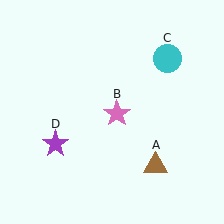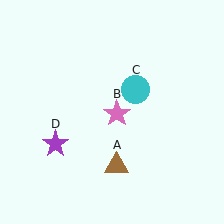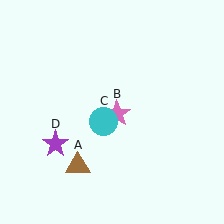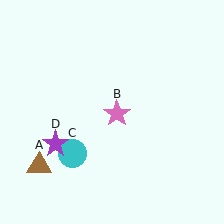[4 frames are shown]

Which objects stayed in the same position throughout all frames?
Pink star (object B) and purple star (object D) remained stationary.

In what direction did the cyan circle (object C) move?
The cyan circle (object C) moved down and to the left.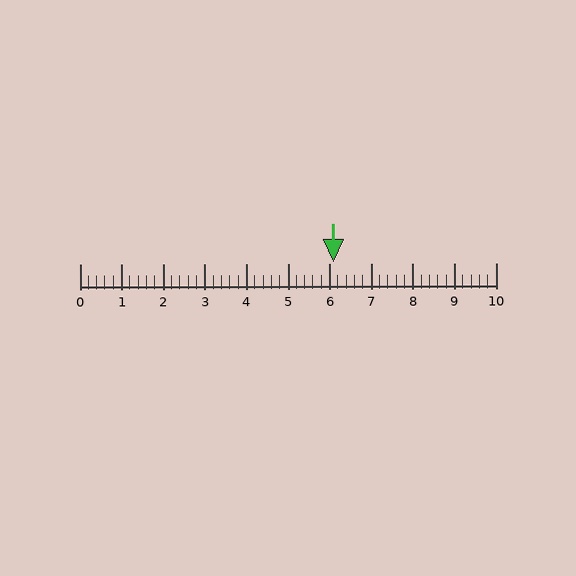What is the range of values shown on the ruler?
The ruler shows values from 0 to 10.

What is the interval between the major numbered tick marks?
The major tick marks are spaced 1 units apart.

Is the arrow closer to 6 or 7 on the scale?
The arrow is closer to 6.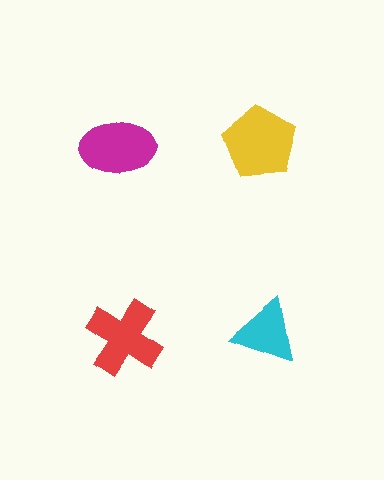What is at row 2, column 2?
A cyan triangle.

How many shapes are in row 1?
2 shapes.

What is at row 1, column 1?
A magenta ellipse.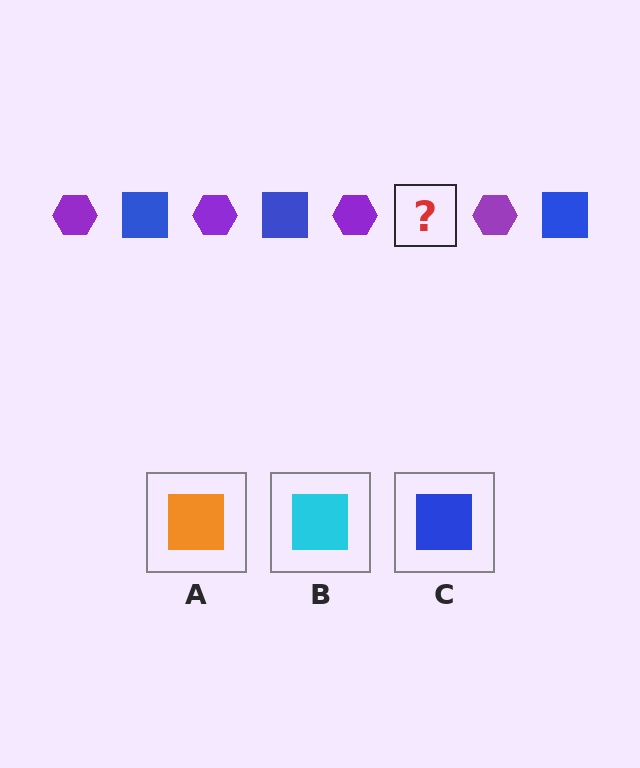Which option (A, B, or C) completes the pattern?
C.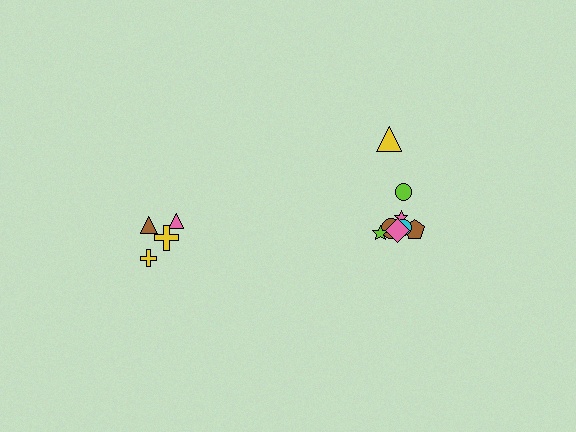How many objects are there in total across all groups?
There are 12 objects.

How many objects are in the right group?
There are 8 objects.